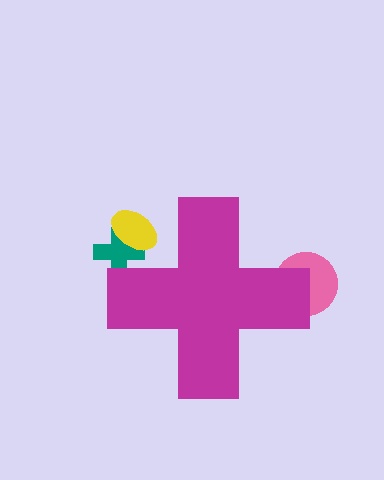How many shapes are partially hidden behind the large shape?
3 shapes are partially hidden.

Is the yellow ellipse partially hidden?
Yes, the yellow ellipse is partially hidden behind the magenta cross.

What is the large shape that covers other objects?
A magenta cross.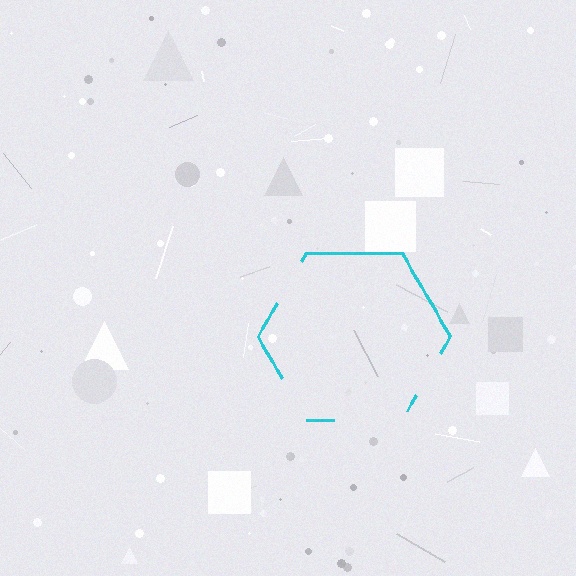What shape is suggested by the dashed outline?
The dashed outline suggests a hexagon.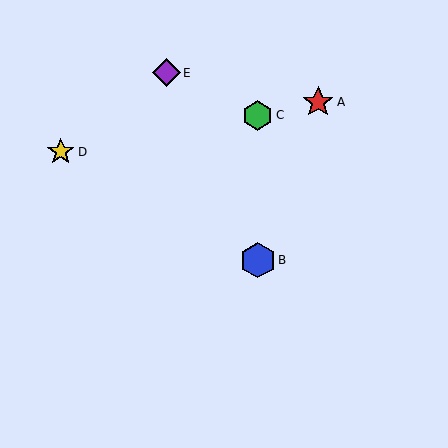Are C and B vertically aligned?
Yes, both are at x≈258.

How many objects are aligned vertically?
2 objects (B, C) are aligned vertically.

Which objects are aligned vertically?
Objects B, C are aligned vertically.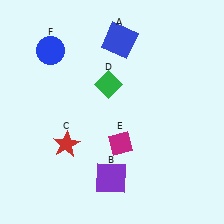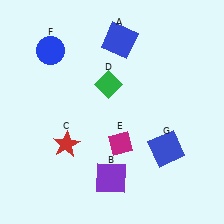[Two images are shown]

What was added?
A blue square (G) was added in Image 2.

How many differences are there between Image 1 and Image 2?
There is 1 difference between the two images.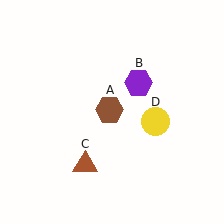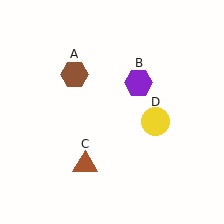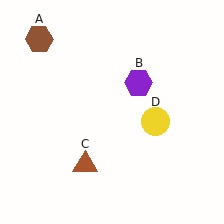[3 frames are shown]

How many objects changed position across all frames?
1 object changed position: brown hexagon (object A).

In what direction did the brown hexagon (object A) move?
The brown hexagon (object A) moved up and to the left.